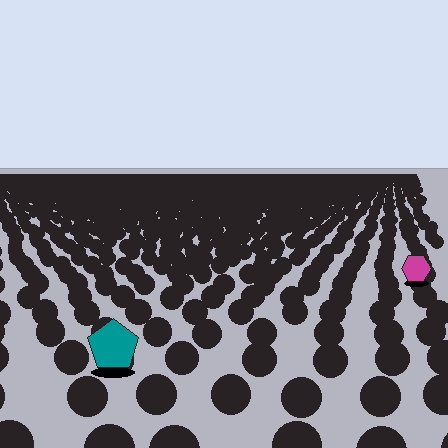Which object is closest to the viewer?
The teal pentagon is closest. The texture marks near it are larger and more spread out.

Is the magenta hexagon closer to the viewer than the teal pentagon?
No. The teal pentagon is closer — you can tell from the texture gradient: the ground texture is coarser near it.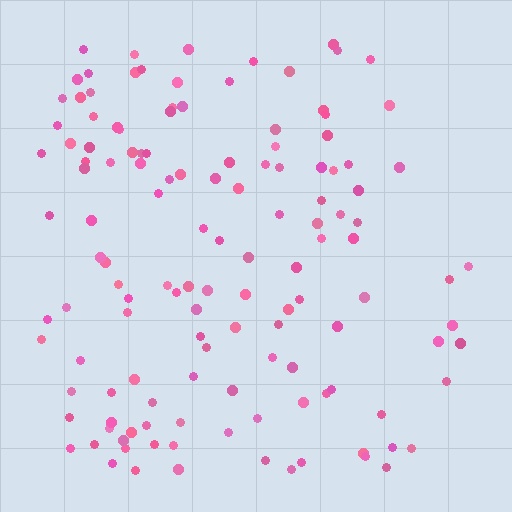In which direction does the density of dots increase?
From right to left, with the left side densest.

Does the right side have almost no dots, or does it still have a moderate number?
Still a moderate number, just noticeably fewer than the left.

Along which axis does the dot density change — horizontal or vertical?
Horizontal.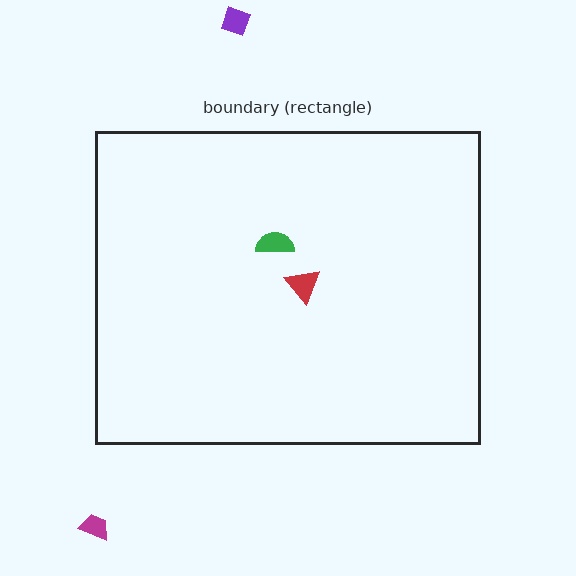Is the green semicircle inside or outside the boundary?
Inside.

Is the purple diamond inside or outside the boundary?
Outside.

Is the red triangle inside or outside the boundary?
Inside.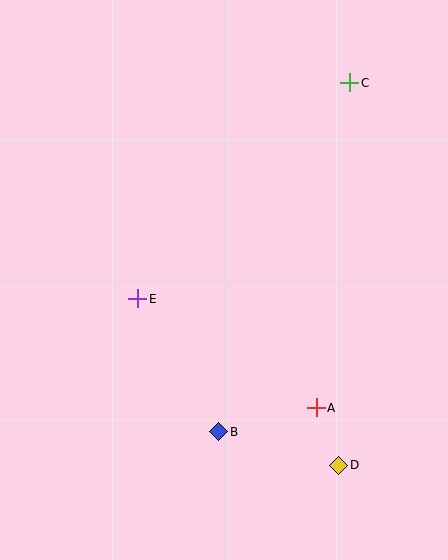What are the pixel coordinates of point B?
Point B is at (219, 432).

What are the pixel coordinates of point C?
Point C is at (350, 83).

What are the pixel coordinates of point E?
Point E is at (138, 299).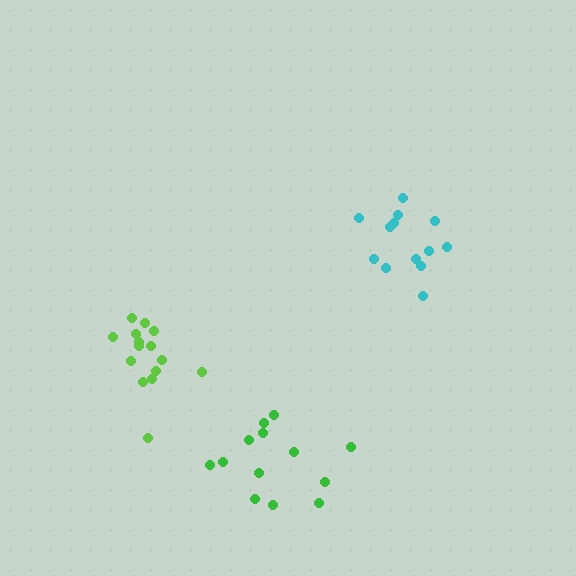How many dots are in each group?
Group 1: 13 dots, Group 2: 13 dots, Group 3: 15 dots (41 total).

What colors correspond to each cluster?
The clusters are colored: cyan, green, lime.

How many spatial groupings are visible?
There are 3 spatial groupings.